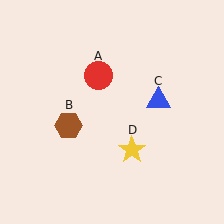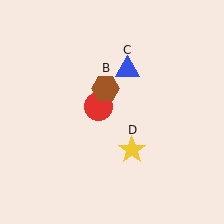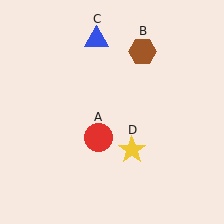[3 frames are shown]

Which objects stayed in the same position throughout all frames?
Yellow star (object D) remained stationary.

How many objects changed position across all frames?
3 objects changed position: red circle (object A), brown hexagon (object B), blue triangle (object C).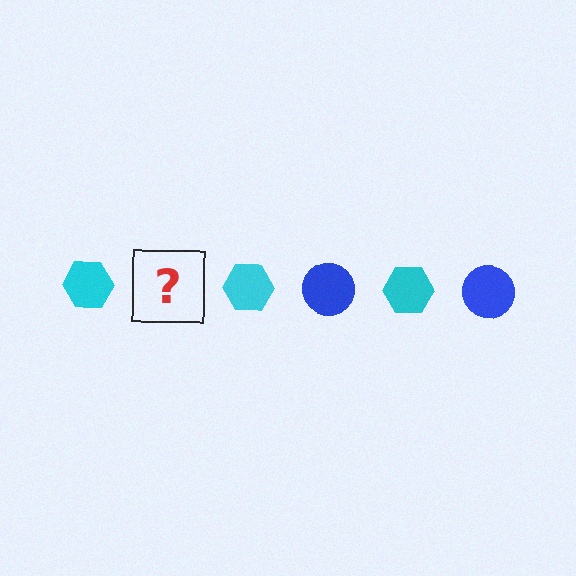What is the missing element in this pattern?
The missing element is a blue circle.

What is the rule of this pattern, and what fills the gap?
The rule is that the pattern alternates between cyan hexagon and blue circle. The gap should be filled with a blue circle.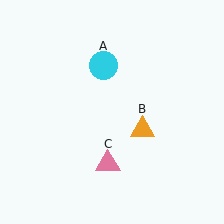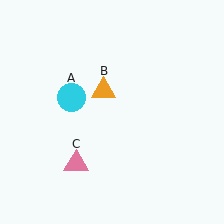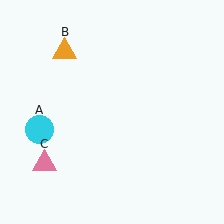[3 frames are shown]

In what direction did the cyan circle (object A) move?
The cyan circle (object A) moved down and to the left.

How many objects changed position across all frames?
3 objects changed position: cyan circle (object A), orange triangle (object B), pink triangle (object C).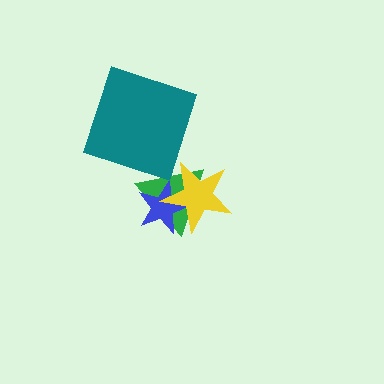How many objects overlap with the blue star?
2 objects overlap with the blue star.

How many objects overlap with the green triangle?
2 objects overlap with the green triangle.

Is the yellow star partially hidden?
No, no other shape covers it.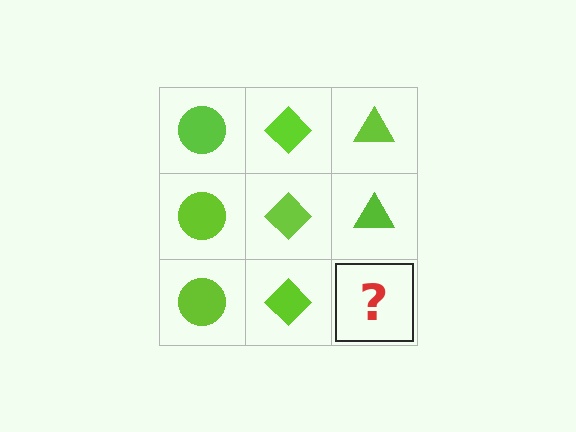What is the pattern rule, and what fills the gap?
The rule is that each column has a consistent shape. The gap should be filled with a lime triangle.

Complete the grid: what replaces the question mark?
The question mark should be replaced with a lime triangle.